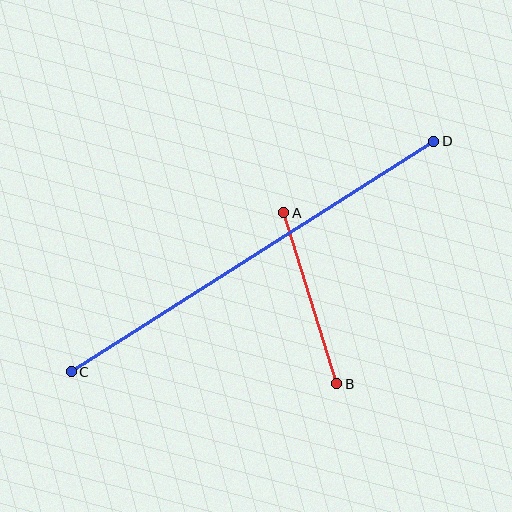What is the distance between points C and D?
The distance is approximately 430 pixels.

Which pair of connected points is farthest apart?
Points C and D are farthest apart.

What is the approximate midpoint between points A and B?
The midpoint is at approximately (310, 298) pixels.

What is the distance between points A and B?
The distance is approximately 179 pixels.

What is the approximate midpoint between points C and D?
The midpoint is at approximately (252, 256) pixels.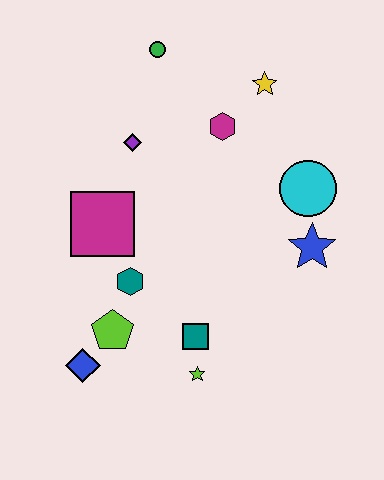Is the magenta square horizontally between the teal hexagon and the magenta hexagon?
No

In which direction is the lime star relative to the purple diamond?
The lime star is below the purple diamond.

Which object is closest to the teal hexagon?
The lime pentagon is closest to the teal hexagon.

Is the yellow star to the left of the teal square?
No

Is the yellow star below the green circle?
Yes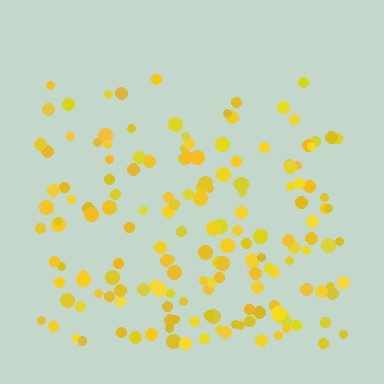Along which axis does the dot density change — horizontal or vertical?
Vertical.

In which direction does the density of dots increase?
From top to bottom, with the bottom side densest.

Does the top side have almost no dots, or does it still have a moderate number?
Still a moderate number, just noticeably fewer than the bottom.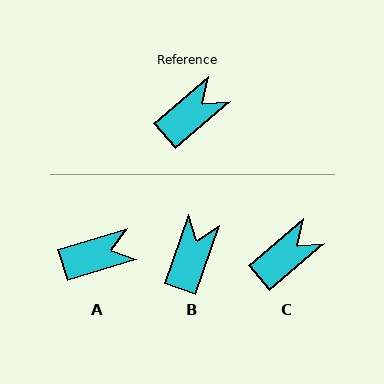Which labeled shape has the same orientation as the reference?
C.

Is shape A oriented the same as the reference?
No, it is off by about 24 degrees.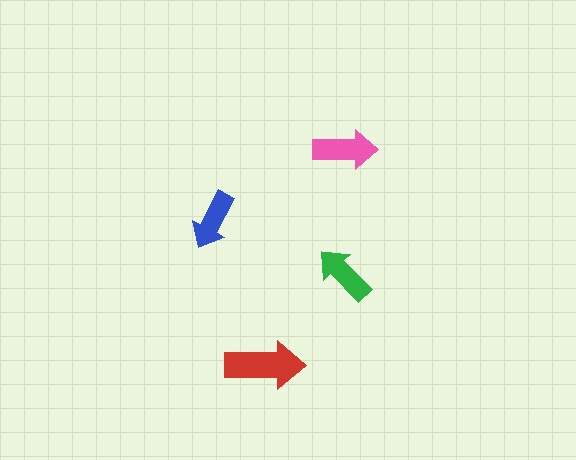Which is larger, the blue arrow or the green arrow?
The green one.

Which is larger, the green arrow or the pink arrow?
The pink one.